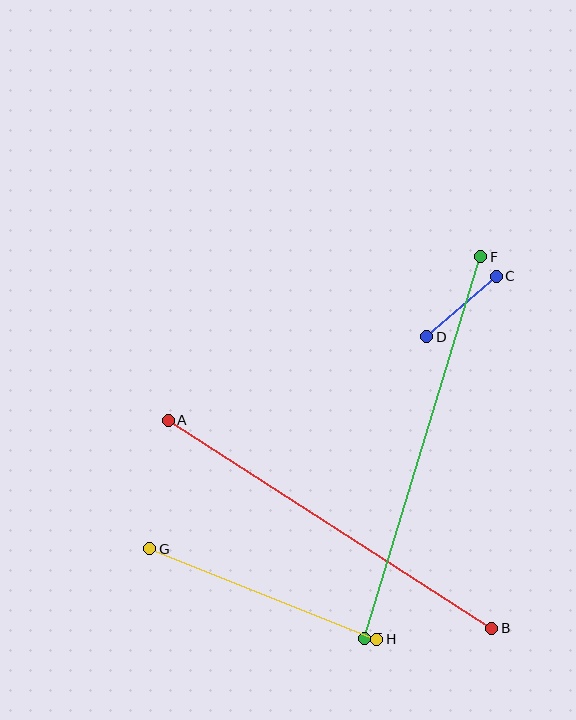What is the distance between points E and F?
The distance is approximately 398 pixels.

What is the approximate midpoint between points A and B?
The midpoint is at approximately (330, 524) pixels.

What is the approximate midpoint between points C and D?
The midpoint is at approximately (461, 307) pixels.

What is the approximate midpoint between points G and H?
The midpoint is at approximately (263, 594) pixels.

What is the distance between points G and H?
The distance is approximately 245 pixels.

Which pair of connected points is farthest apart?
Points E and F are farthest apart.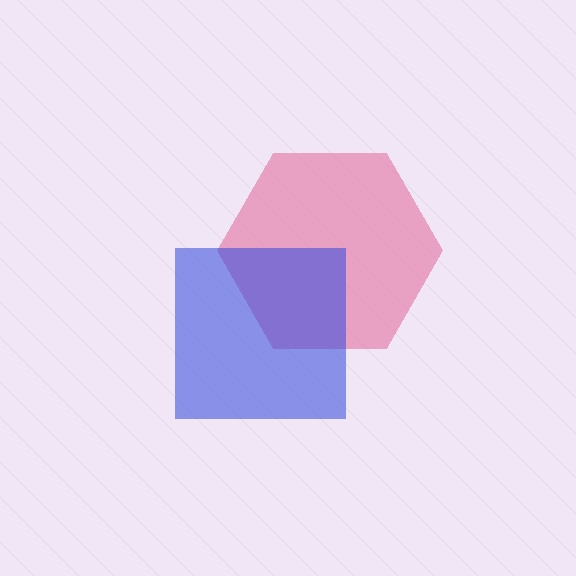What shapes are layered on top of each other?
The layered shapes are: a pink hexagon, a blue square.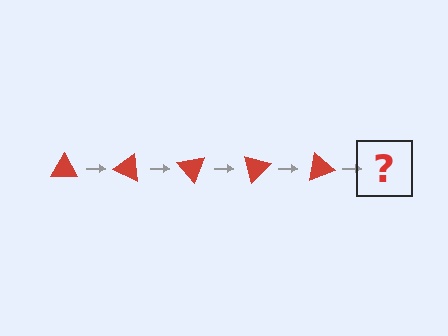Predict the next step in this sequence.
The next step is a red triangle rotated 125 degrees.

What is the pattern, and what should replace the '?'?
The pattern is that the triangle rotates 25 degrees each step. The '?' should be a red triangle rotated 125 degrees.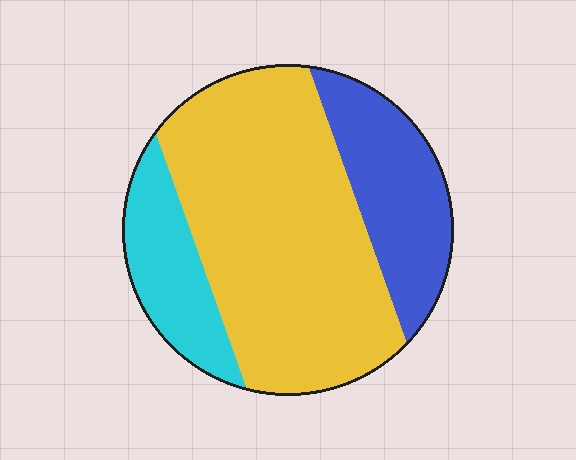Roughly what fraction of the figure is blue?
Blue takes up about one quarter (1/4) of the figure.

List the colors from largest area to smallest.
From largest to smallest: yellow, blue, cyan.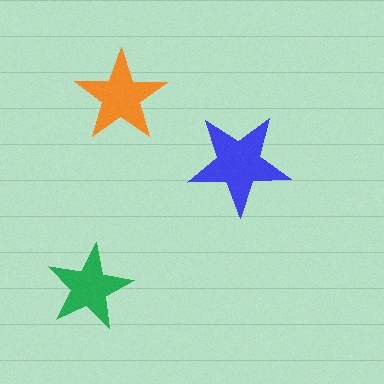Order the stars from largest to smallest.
the blue one, the orange one, the green one.